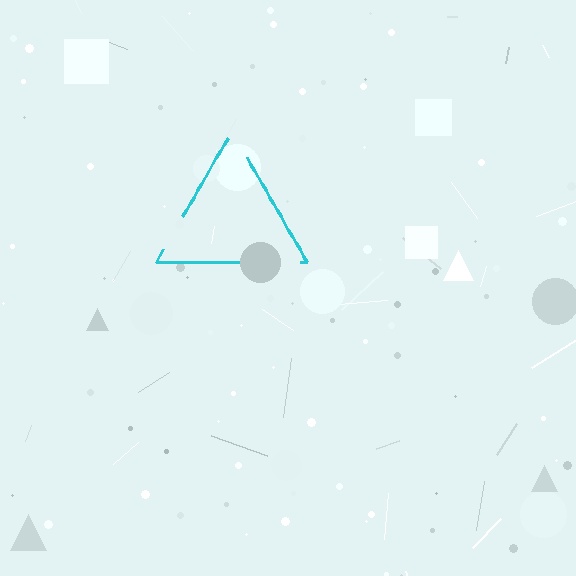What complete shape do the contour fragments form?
The contour fragments form a triangle.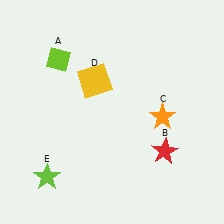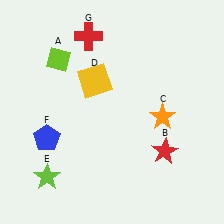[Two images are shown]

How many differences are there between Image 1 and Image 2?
There are 2 differences between the two images.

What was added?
A blue pentagon (F), a red cross (G) were added in Image 2.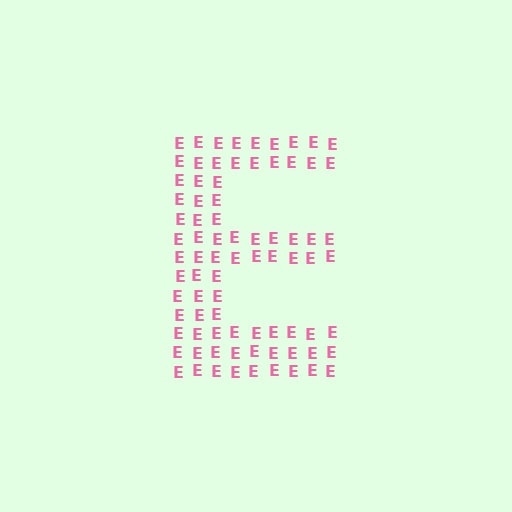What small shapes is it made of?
It is made of small letter E's.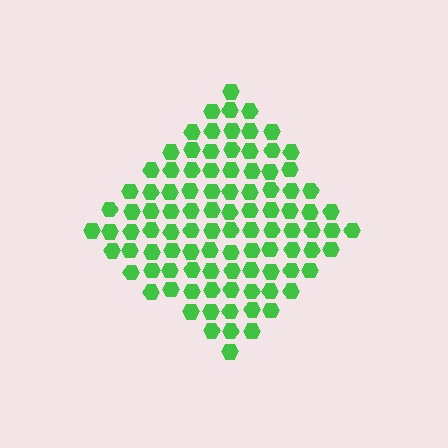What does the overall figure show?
The overall figure shows a diamond.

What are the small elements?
The small elements are hexagons.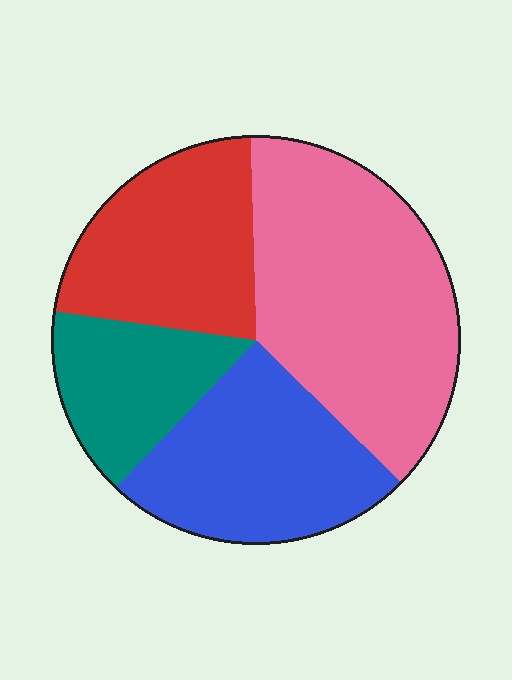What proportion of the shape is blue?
Blue takes up about one quarter (1/4) of the shape.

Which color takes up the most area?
Pink, at roughly 40%.